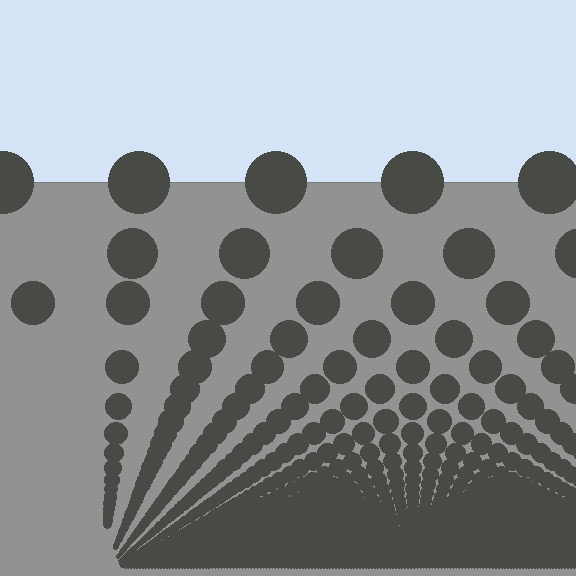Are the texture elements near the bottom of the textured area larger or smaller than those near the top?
Smaller. The gradient is inverted — elements near the bottom are smaller and denser.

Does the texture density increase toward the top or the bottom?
Density increases toward the bottom.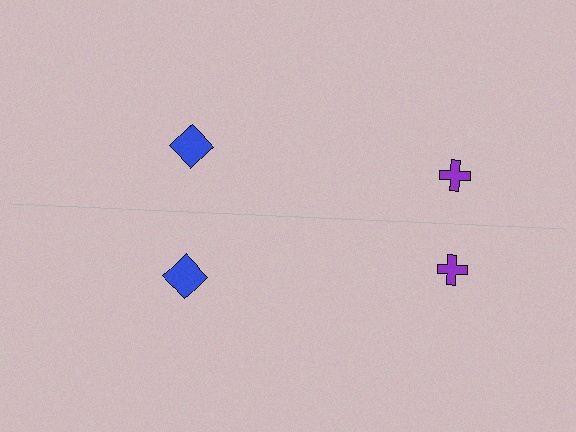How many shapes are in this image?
There are 4 shapes in this image.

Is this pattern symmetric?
Yes, this pattern has bilateral (reflection) symmetry.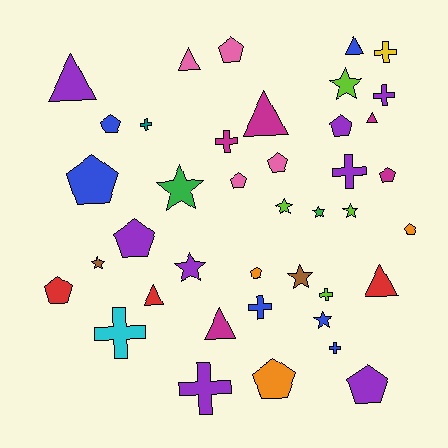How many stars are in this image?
There are 9 stars.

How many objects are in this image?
There are 40 objects.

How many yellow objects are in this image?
There is 1 yellow object.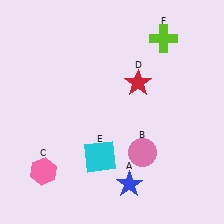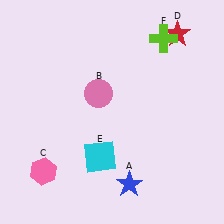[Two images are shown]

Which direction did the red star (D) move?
The red star (D) moved up.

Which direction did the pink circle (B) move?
The pink circle (B) moved up.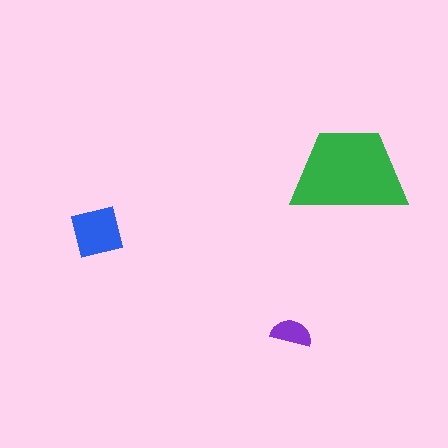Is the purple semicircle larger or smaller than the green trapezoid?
Smaller.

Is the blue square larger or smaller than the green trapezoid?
Smaller.